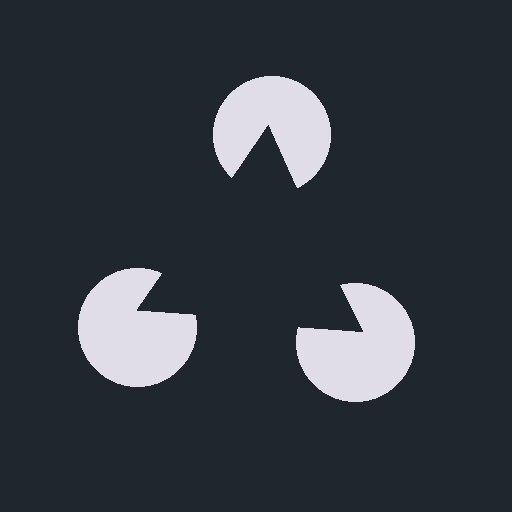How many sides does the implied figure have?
3 sides.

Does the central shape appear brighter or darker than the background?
It typically appears slightly darker than the background, even though no actual brightness change is drawn.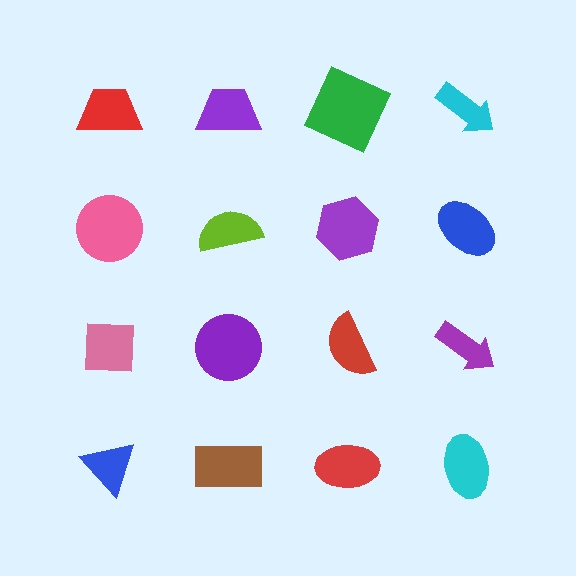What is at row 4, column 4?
A cyan ellipse.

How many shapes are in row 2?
4 shapes.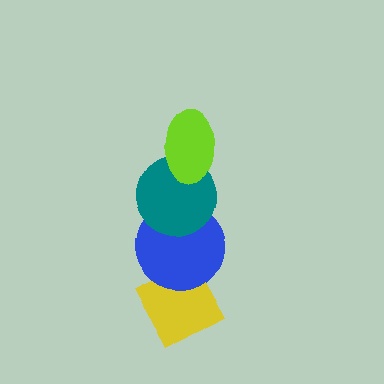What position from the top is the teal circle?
The teal circle is 2nd from the top.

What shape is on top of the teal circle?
The lime ellipse is on top of the teal circle.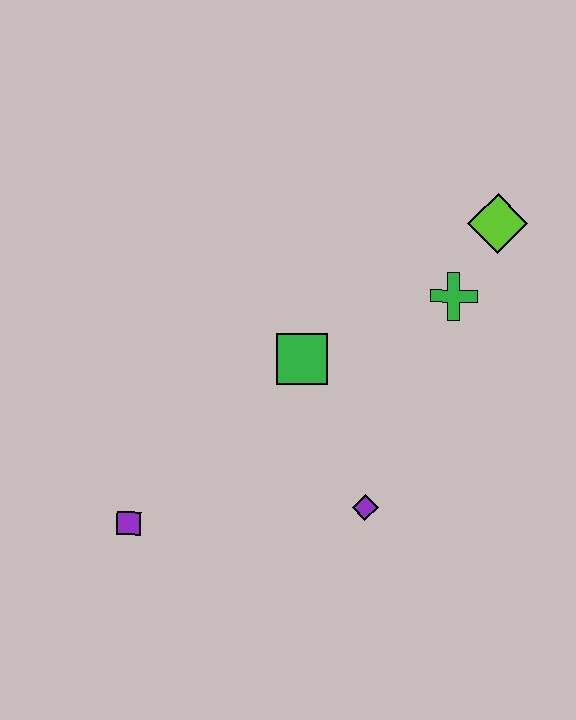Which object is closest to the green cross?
The lime diamond is closest to the green cross.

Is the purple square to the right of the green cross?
No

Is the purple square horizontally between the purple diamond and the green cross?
No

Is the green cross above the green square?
Yes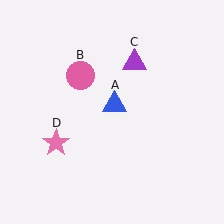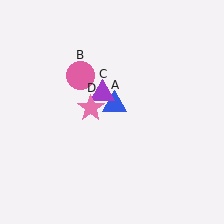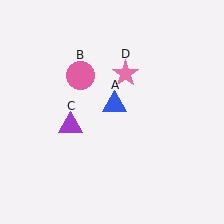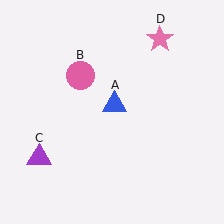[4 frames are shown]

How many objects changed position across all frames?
2 objects changed position: purple triangle (object C), pink star (object D).